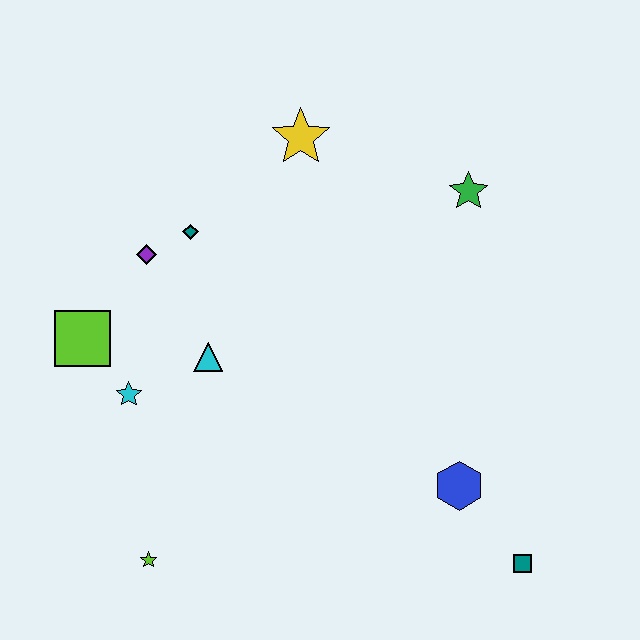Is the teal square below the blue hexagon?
Yes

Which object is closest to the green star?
The yellow star is closest to the green star.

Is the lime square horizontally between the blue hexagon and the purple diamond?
No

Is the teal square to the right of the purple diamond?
Yes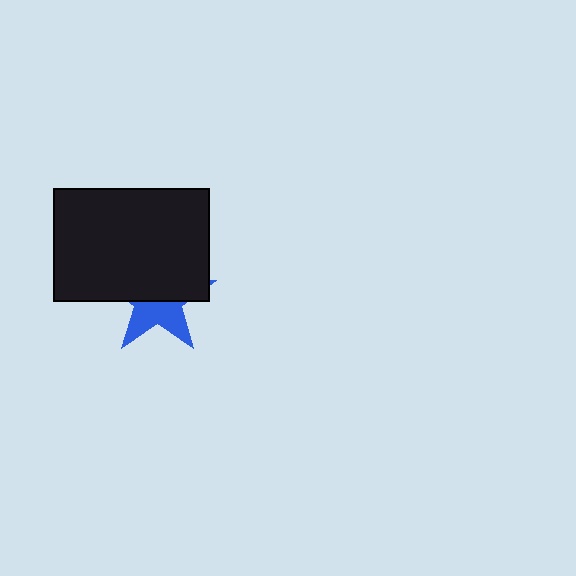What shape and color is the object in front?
The object in front is a black rectangle.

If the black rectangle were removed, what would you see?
You would see the complete blue star.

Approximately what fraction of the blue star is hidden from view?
Roughly 57% of the blue star is hidden behind the black rectangle.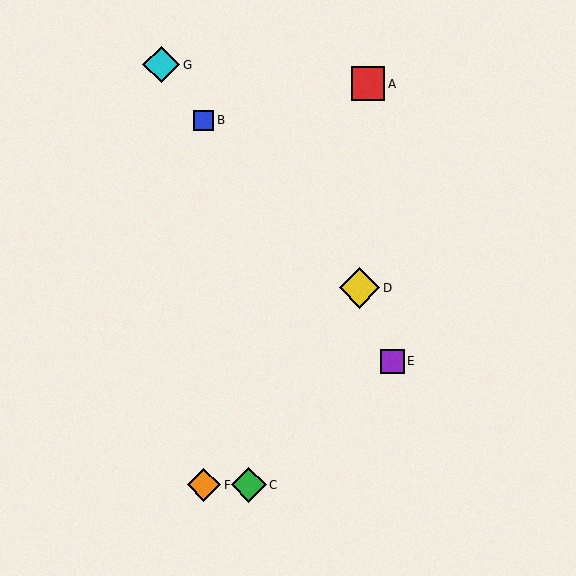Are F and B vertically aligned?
Yes, both are at x≈204.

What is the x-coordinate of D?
Object D is at x≈359.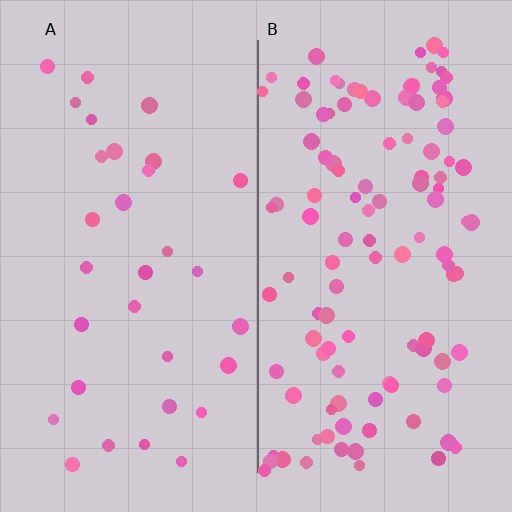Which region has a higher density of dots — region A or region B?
B (the right).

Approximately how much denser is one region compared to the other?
Approximately 3.6× — region B over region A.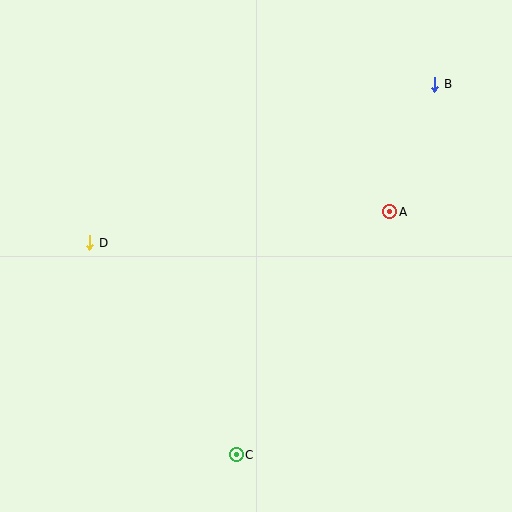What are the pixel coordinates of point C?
Point C is at (236, 455).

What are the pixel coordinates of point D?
Point D is at (90, 243).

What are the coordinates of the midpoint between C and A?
The midpoint between C and A is at (313, 333).